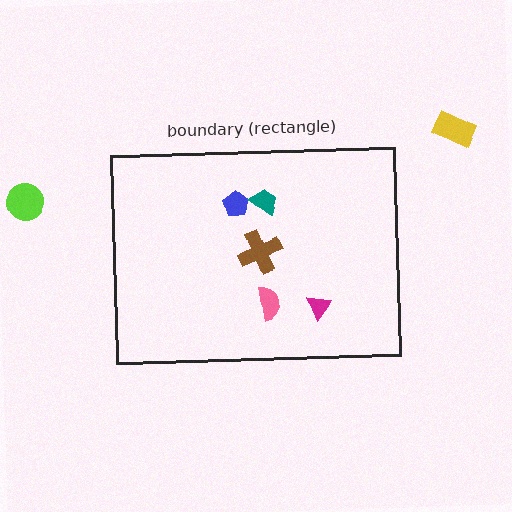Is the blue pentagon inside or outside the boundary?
Inside.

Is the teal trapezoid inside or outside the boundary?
Inside.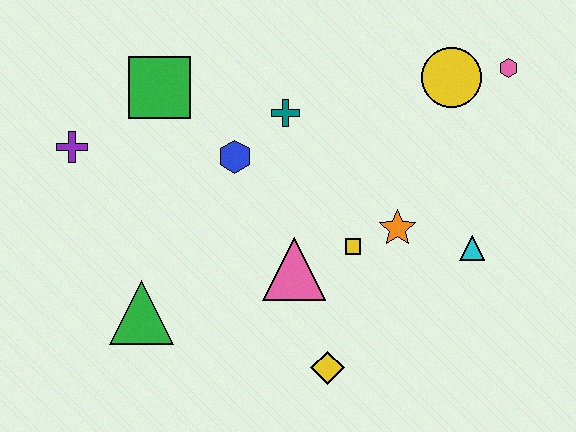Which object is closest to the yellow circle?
The pink hexagon is closest to the yellow circle.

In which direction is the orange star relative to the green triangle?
The orange star is to the right of the green triangle.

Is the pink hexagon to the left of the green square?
No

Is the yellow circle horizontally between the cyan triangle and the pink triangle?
Yes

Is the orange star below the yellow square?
No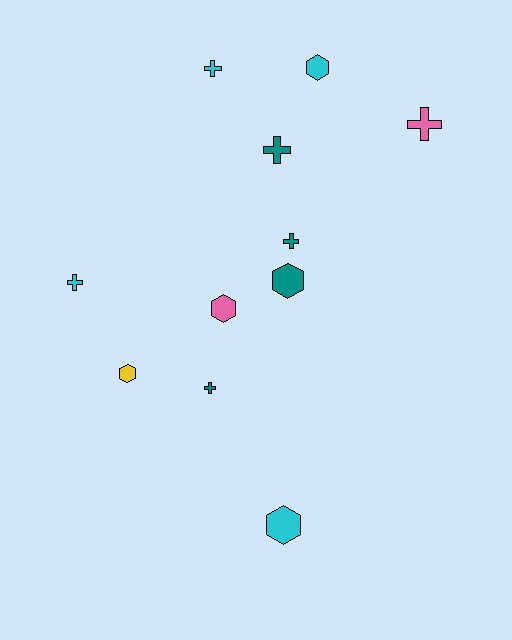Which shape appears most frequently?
Cross, with 6 objects.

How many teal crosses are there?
There are 3 teal crosses.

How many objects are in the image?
There are 11 objects.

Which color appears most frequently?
Cyan, with 4 objects.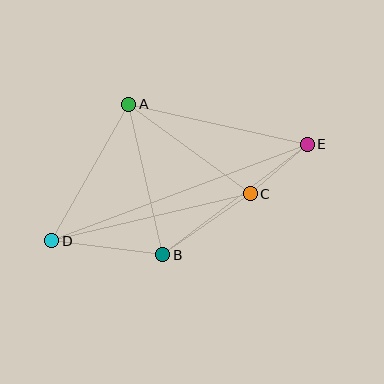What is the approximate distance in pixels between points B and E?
The distance between B and E is approximately 182 pixels.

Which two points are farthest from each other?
Points D and E are farthest from each other.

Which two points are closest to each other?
Points C and E are closest to each other.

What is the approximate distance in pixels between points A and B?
The distance between A and B is approximately 154 pixels.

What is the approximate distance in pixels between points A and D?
The distance between A and D is approximately 157 pixels.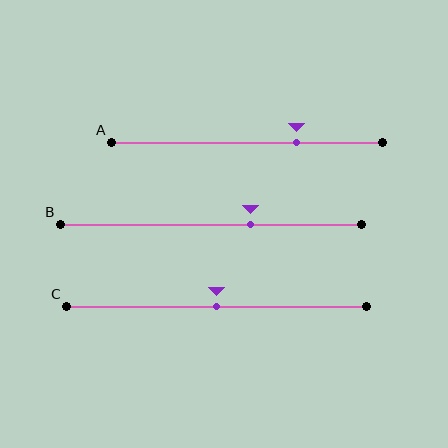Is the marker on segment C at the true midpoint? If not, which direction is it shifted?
Yes, the marker on segment C is at the true midpoint.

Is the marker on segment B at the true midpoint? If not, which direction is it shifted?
No, the marker on segment B is shifted to the right by about 13% of the segment length.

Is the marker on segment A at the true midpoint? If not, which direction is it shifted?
No, the marker on segment A is shifted to the right by about 18% of the segment length.